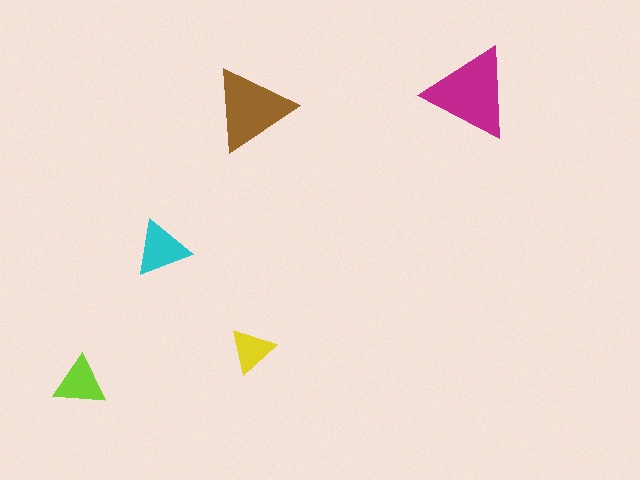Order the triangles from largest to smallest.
the magenta one, the brown one, the cyan one, the lime one, the yellow one.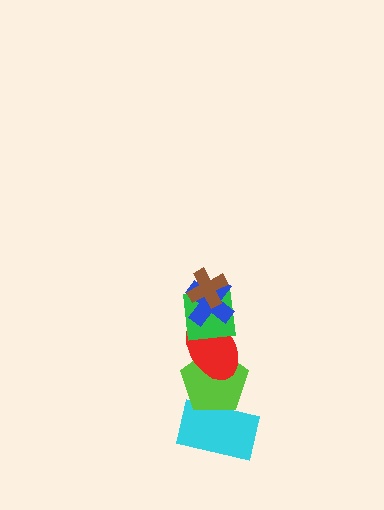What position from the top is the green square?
The green square is 3rd from the top.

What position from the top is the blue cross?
The blue cross is 2nd from the top.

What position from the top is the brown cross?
The brown cross is 1st from the top.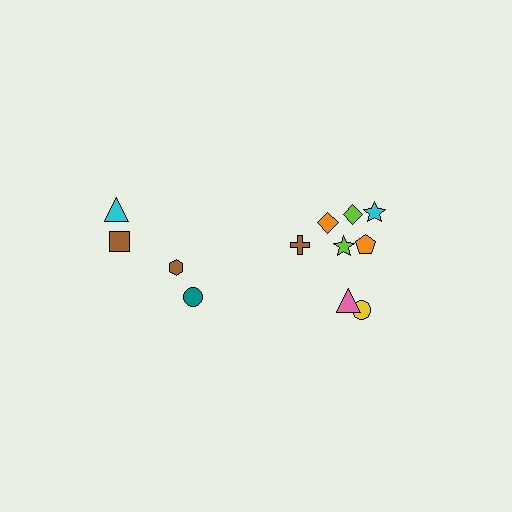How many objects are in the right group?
There are 8 objects.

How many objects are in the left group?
There are 4 objects.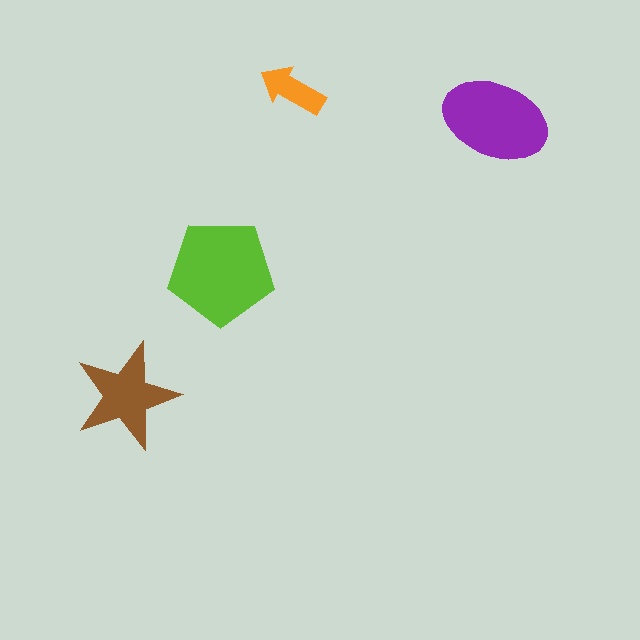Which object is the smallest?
The orange arrow.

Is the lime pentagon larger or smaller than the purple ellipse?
Larger.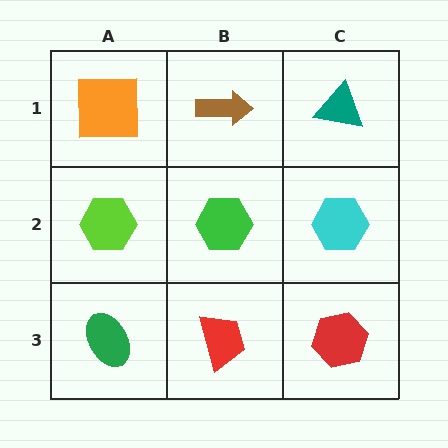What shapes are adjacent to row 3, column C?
A cyan hexagon (row 2, column C), a red trapezoid (row 3, column B).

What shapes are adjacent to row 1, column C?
A cyan hexagon (row 2, column C), a brown arrow (row 1, column B).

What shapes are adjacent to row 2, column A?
An orange square (row 1, column A), a green ellipse (row 3, column A), a green hexagon (row 2, column B).